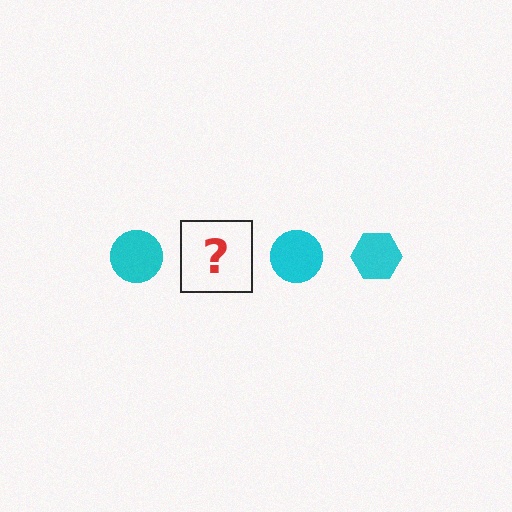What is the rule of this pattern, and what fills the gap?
The rule is that the pattern cycles through circle, hexagon shapes in cyan. The gap should be filled with a cyan hexagon.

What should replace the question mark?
The question mark should be replaced with a cyan hexagon.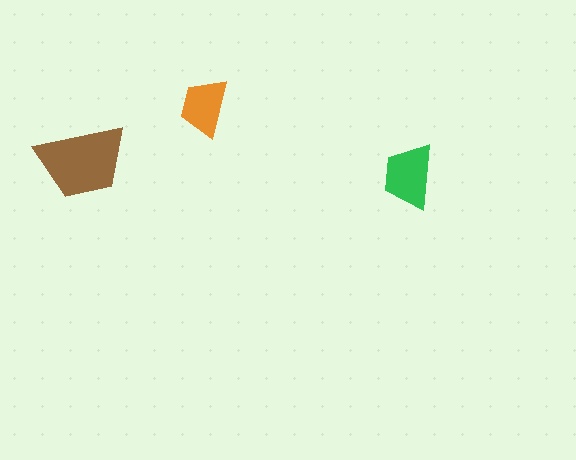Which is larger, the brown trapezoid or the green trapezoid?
The brown one.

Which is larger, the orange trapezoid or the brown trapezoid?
The brown one.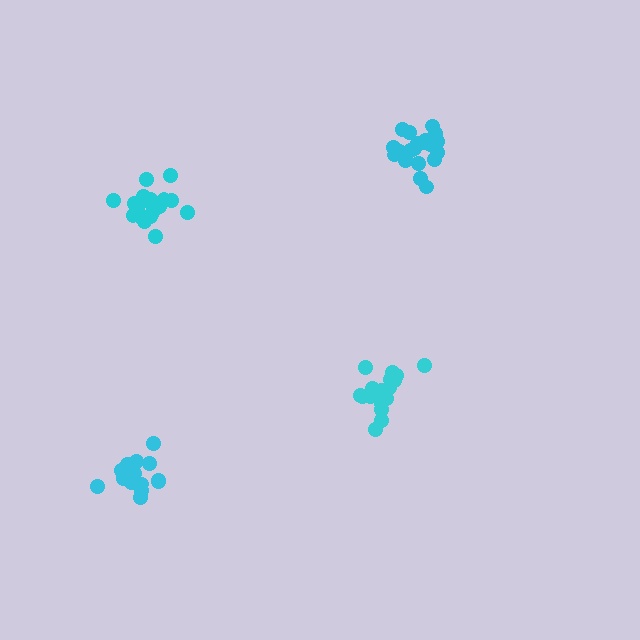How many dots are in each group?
Group 1: 21 dots, Group 2: 17 dots, Group 3: 19 dots, Group 4: 18 dots (75 total).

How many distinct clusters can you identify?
There are 4 distinct clusters.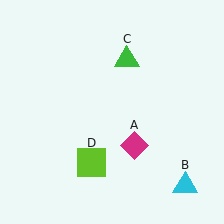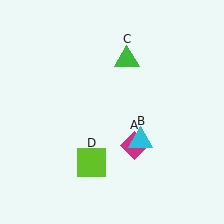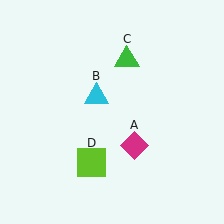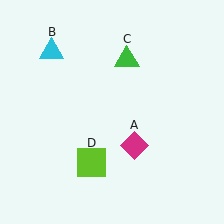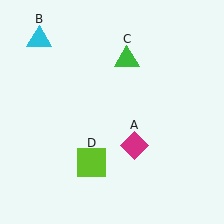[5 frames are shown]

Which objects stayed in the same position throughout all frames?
Magenta diamond (object A) and green triangle (object C) and lime square (object D) remained stationary.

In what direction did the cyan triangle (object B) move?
The cyan triangle (object B) moved up and to the left.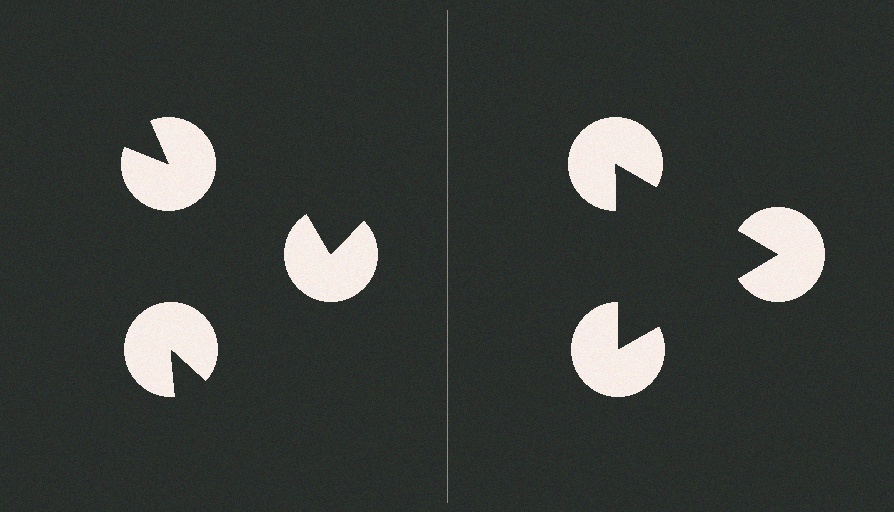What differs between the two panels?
The pac-man discs are positioned identically on both sides; only the wedge orientations differ. On the right they align to a triangle; on the left they are misaligned.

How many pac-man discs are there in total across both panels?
6 — 3 on each side.